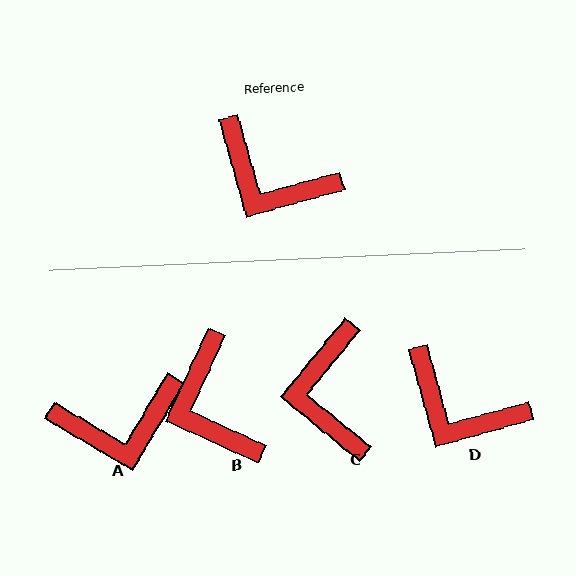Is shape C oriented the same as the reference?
No, it is off by about 55 degrees.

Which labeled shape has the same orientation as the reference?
D.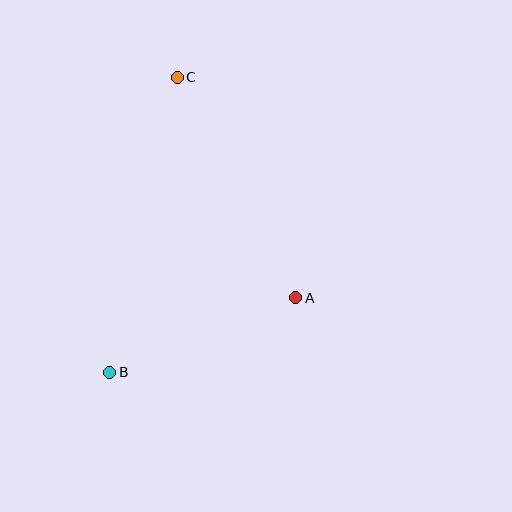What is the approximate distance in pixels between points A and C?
The distance between A and C is approximately 250 pixels.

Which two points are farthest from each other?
Points B and C are farthest from each other.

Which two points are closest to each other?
Points A and B are closest to each other.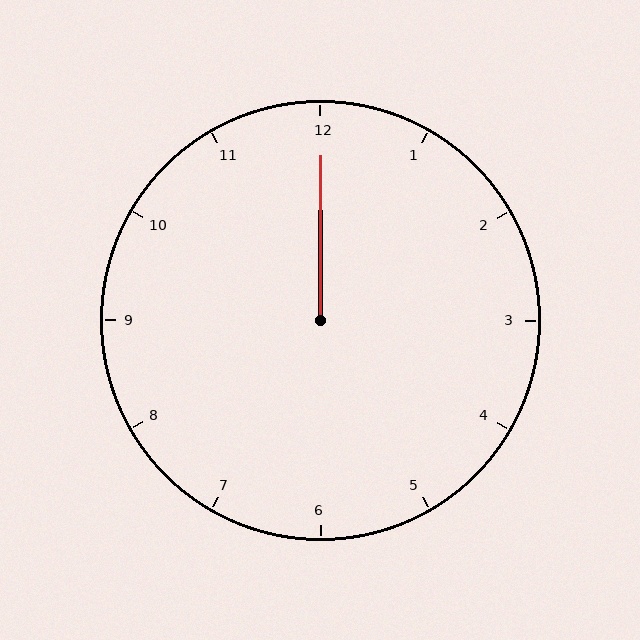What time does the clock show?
12:00.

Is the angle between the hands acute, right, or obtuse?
It is acute.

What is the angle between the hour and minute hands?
Approximately 0 degrees.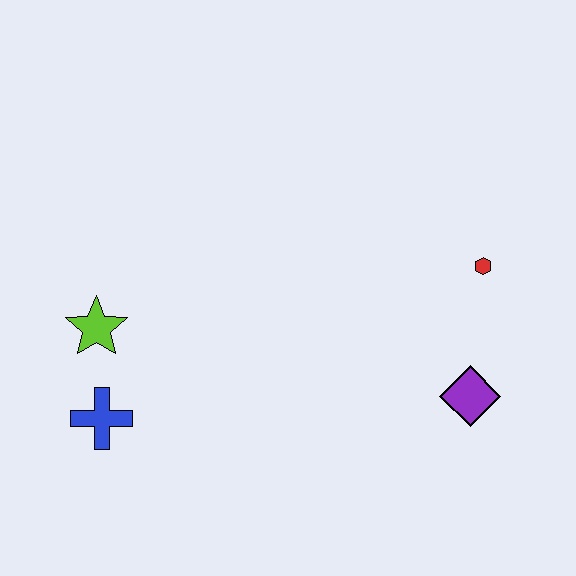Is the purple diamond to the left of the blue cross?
No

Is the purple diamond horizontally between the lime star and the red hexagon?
Yes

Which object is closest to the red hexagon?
The purple diamond is closest to the red hexagon.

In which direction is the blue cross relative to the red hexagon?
The blue cross is to the left of the red hexagon.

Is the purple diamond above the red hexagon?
No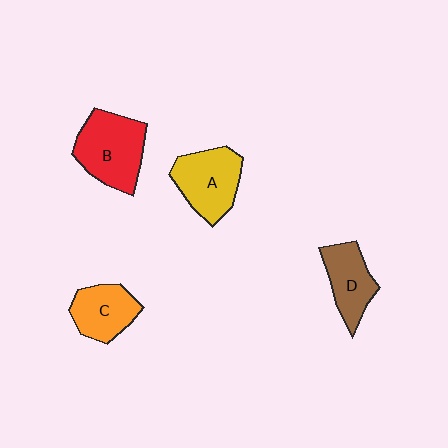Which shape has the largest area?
Shape B (red).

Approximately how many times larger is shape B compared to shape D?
Approximately 1.4 times.